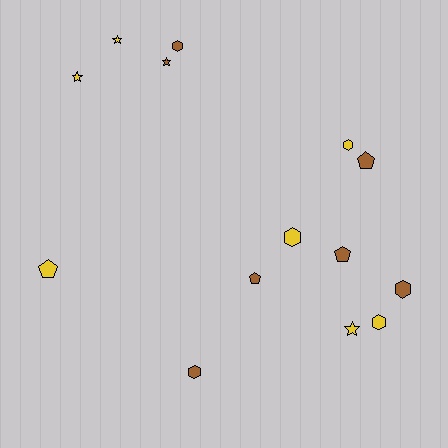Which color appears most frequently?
Brown, with 7 objects.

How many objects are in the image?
There are 14 objects.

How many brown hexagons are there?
There are 3 brown hexagons.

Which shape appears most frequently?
Hexagon, with 6 objects.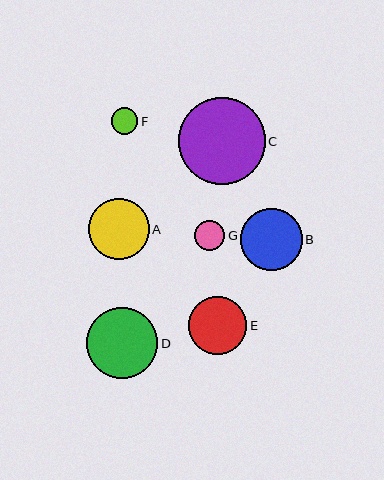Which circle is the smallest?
Circle F is the smallest with a size of approximately 26 pixels.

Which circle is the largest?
Circle C is the largest with a size of approximately 87 pixels.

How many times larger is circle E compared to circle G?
Circle E is approximately 1.9 times the size of circle G.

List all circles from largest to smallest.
From largest to smallest: C, D, B, A, E, G, F.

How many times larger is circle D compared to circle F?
Circle D is approximately 2.7 times the size of circle F.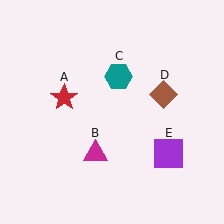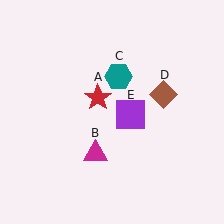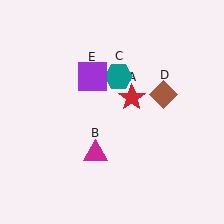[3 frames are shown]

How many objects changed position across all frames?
2 objects changed position: red star (object A), purple square (object E).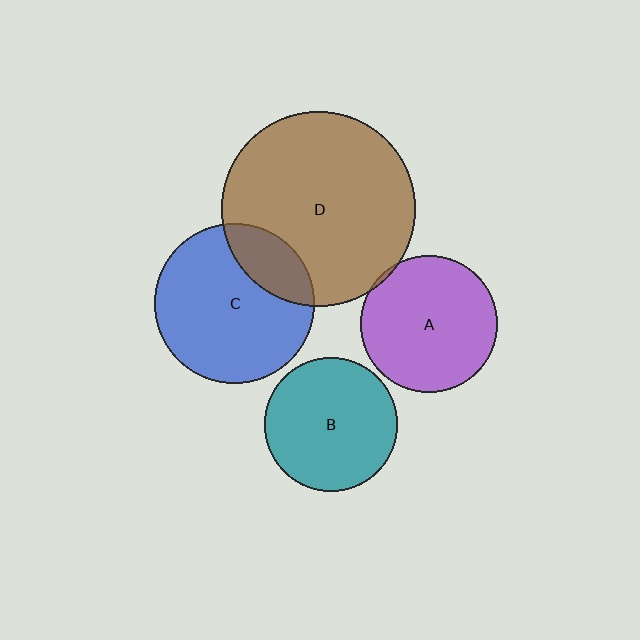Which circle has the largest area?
Circle D (brown).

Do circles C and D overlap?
Yes.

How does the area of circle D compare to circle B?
Approximately 2.1 times.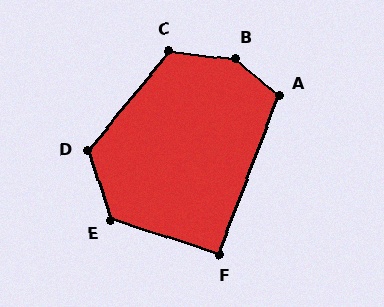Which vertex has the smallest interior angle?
F, at approximately 93 degrees.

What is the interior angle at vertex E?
Approximately 127 degrees (obtuse).